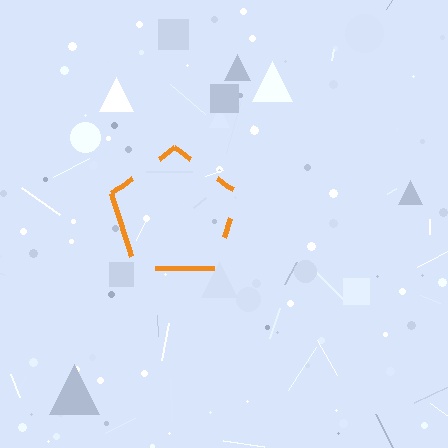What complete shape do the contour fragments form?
The contour fragments form a pentagon.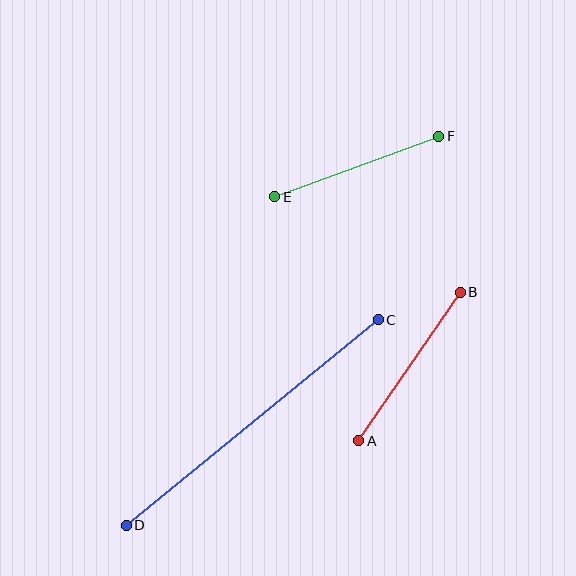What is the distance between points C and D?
The distance is approximately 325 pixels.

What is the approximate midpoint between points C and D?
The midpoint is at approximately (252, 422) pixels.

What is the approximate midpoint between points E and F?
The midpoint is at approximately (357, 167) pixels.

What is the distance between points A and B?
The distance is approximately 180 pixels.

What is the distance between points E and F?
The distance is approximately 175 pixels.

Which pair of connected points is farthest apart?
Points C and D are farthest apart.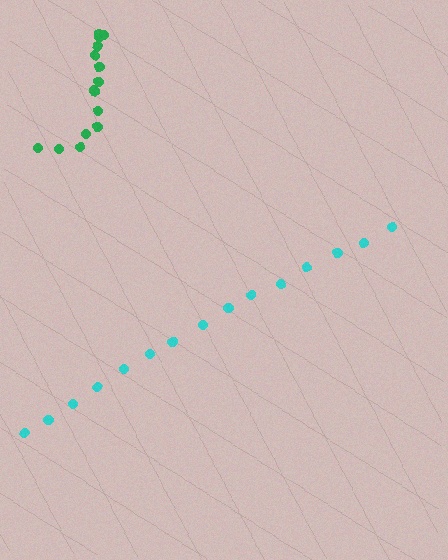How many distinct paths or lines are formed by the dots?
There are 2 distinct paths.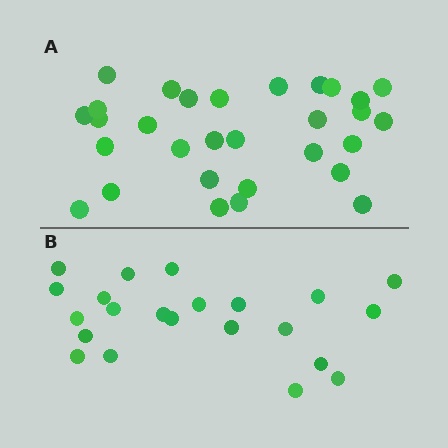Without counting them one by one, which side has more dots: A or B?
Region A (the top region) has more dots.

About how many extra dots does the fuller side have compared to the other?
Region A has roughly 8 or so more dots than region B.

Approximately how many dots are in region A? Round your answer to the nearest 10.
About 30 dots.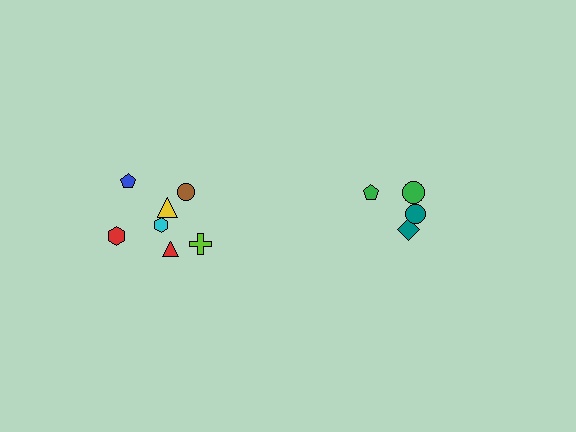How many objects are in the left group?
There are 7 objects.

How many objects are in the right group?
There are 4 objects.